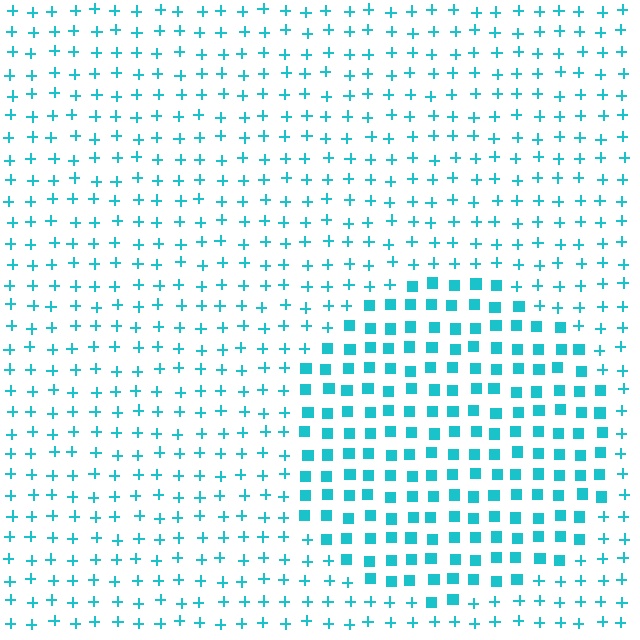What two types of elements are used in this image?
The image uses squares inside the circle region and plus signs outside it.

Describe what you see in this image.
The image is filled with small cyan elements arranged in a uniform grid. A circle-shaped region contains squares, while the surrounding area contains plus signs. The boundary is defined purely by the change in element shape.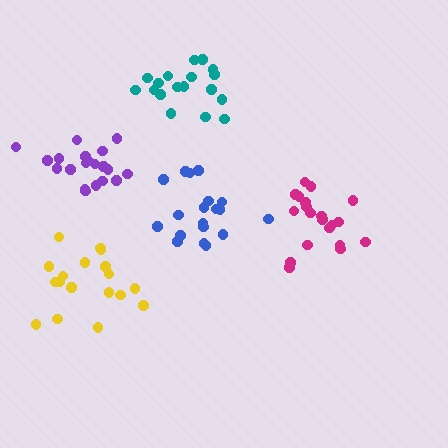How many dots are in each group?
Group 1: 18 dots, Group 2: 19 dots, Group 3: 20 dots, Group 4: 20 dots, Group 5: 18 dots (95 total).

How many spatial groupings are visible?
There are 5 spatial groupings.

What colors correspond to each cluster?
The clusters are colored: yellow, blue, purple, magenta, teal.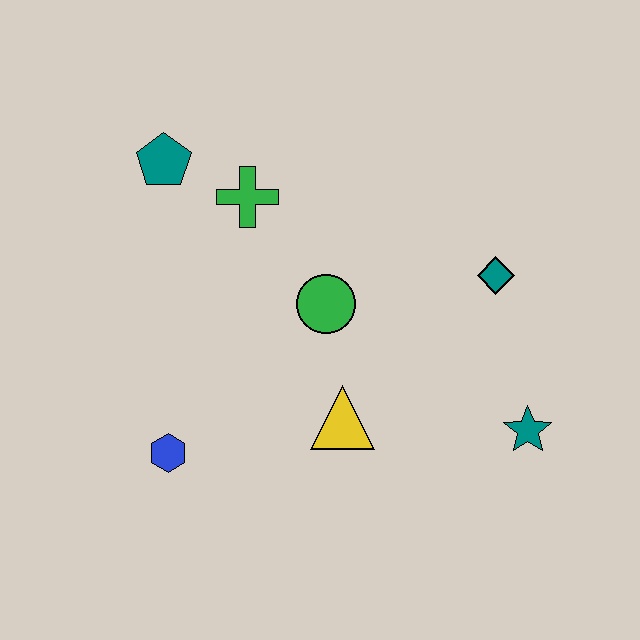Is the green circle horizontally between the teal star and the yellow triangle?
No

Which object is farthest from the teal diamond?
The blue hexagon is farthest from the teal diamond.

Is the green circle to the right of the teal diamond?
No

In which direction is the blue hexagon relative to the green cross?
The blue hexagon is below the green cross.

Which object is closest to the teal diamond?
The teal star is closest to the teal diamond.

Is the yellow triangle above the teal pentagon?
No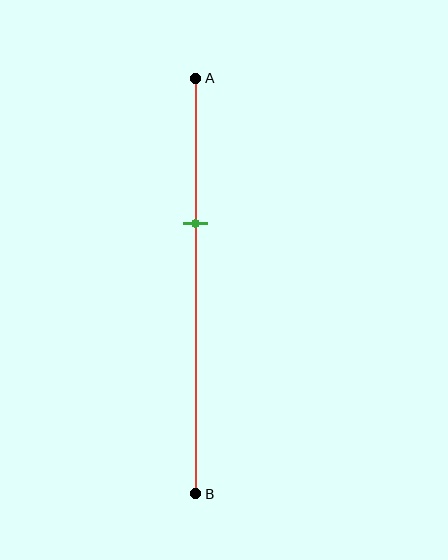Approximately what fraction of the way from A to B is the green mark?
The green mark is approximately 35% of the way from A to B.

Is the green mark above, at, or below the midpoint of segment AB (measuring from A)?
The green mark is above the midpoint of segment AB.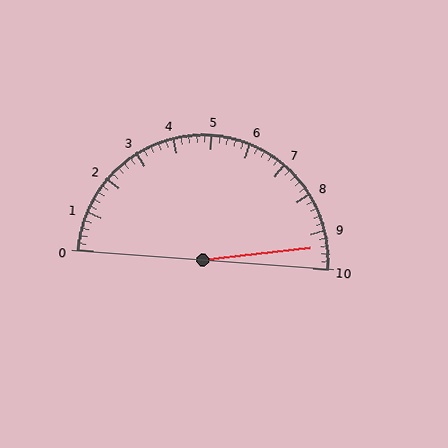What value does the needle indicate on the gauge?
The needle indicates approximately 9.4.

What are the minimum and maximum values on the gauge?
The gauge ranges from 0 to 10.